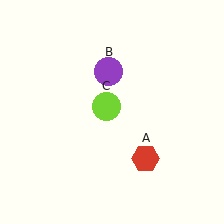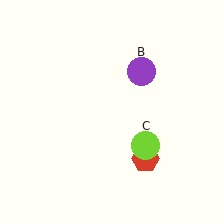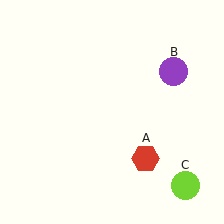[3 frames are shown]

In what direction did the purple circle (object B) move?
The purple circle (object B) moved right.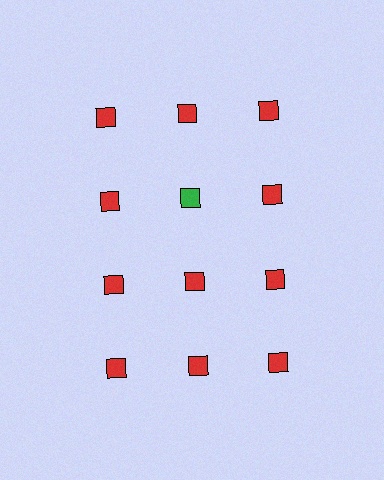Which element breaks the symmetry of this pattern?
The green square in the second row, second from left column breaks the symmetry. All other shapes are red squares.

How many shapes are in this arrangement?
There are 12 shapes arranged in a grid pattern.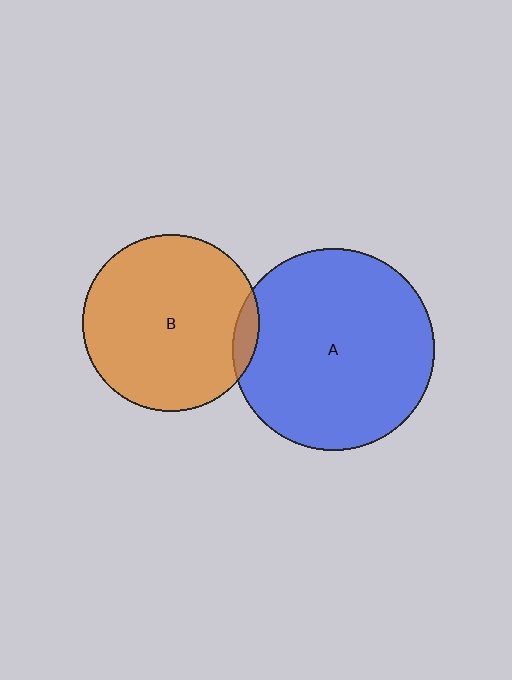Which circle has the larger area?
Circle A (blue).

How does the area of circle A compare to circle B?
Approximately 1.3 times.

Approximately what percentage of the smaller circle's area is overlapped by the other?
Approximately 5%.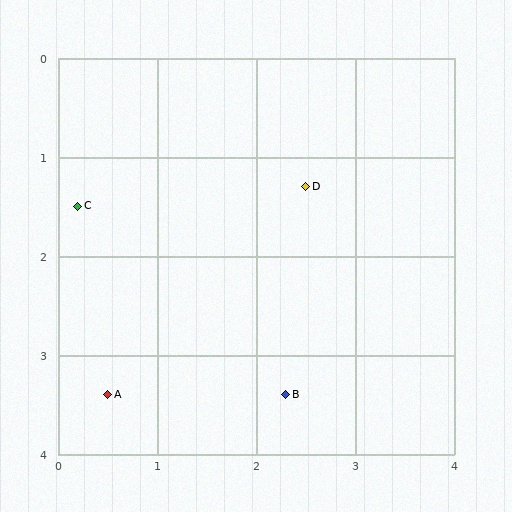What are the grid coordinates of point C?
Point C is at approximately (0.2, 1.5).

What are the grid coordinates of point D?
Point D is at approximately (2.5, 1.3).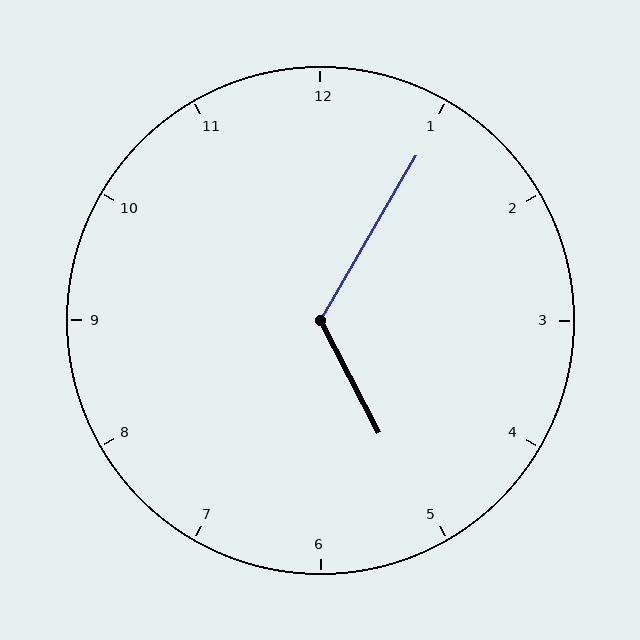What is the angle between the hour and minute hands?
Approximately 122 degrees.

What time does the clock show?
5:05.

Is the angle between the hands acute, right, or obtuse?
It is obtuse.